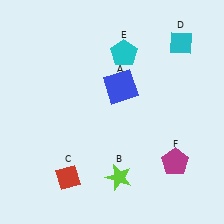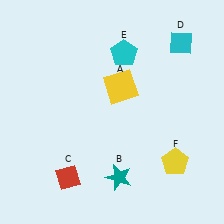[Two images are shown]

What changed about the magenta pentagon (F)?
In Image 1, F is magenta. In Image 2, it changed to yellow.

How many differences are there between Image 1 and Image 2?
There are 3 differences between the two images.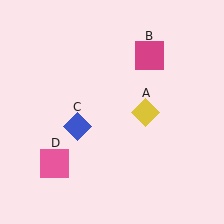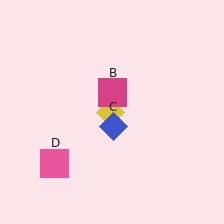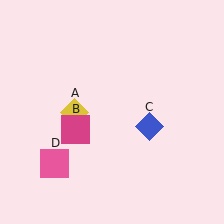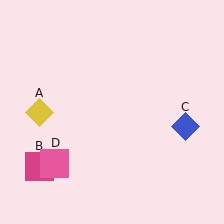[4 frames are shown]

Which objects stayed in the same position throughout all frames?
Pink square (object D) remained stationary.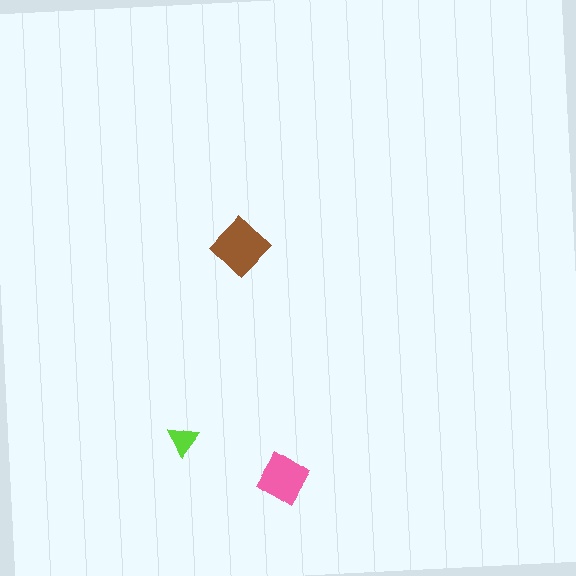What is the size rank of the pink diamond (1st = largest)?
2nd.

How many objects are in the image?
There are 3 objects in the image.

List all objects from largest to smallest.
The brown diamond, the pink diamond, the lime triangle.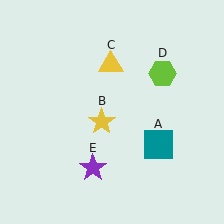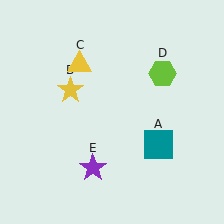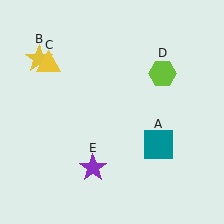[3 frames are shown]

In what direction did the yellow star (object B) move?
The yellow star (object B) moved up and to the left.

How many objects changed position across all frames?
2 objects changed position: yellow star (object B), yellow triangle (object C).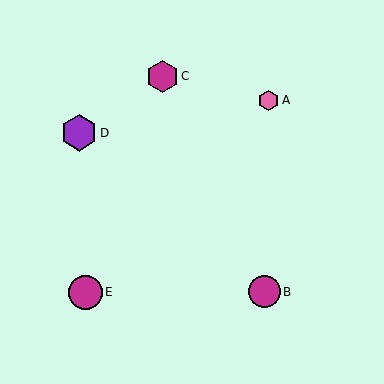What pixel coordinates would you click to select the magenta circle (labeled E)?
Click at (85, 292) to select the magenta circle E.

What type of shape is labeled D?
Shape D is a purple hexagon.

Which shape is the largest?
The purple hexagon (labeled D) is the largest.